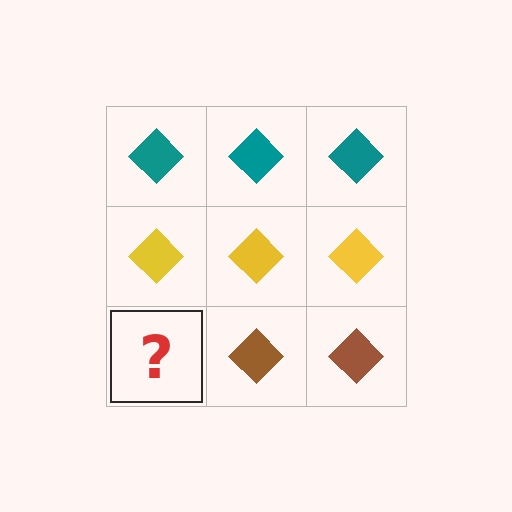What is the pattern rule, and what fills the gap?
The rule is that each row has a consistent color. The gap should be filled with a brown diamond.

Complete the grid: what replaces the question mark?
The question mark should be replaced with a brown diamond.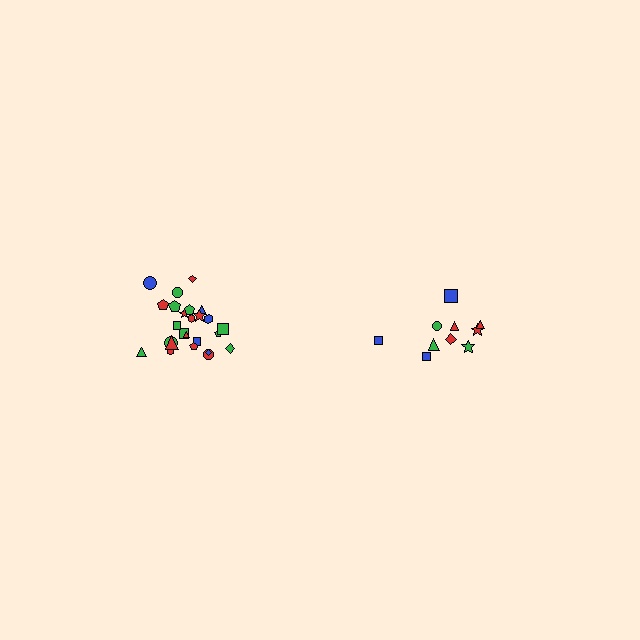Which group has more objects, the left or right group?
The left group.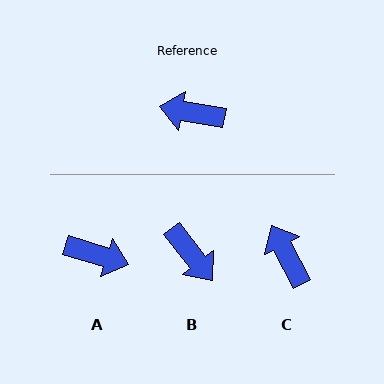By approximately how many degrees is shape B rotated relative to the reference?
Approximately 138 degrees counter-clockwise.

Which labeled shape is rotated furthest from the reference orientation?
A, about 172 degrees away.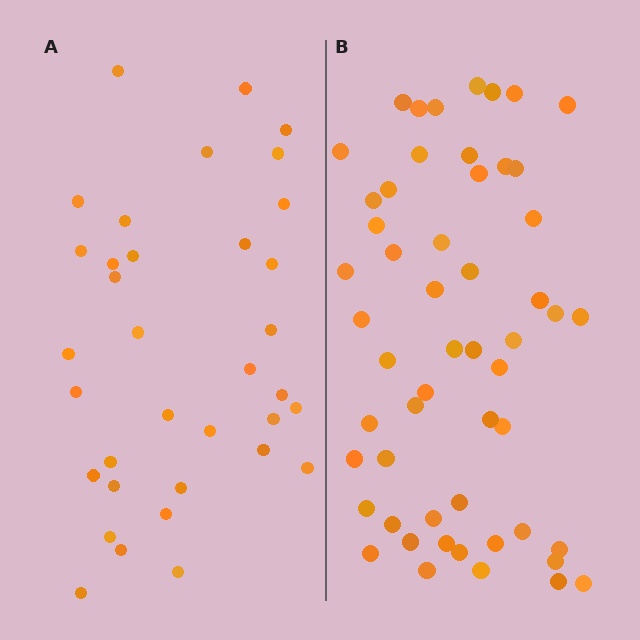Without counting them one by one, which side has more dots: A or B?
Region B (the right region) has more dots.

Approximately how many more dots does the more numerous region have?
Region B has approximately 20 more dots than region A.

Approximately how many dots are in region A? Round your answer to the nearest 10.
About 40 dots. (The exact count is 35, which rounds to 40.)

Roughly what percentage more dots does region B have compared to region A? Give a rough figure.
About 55% more.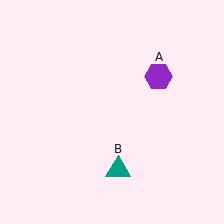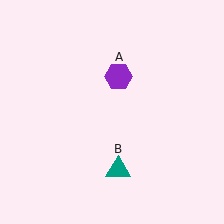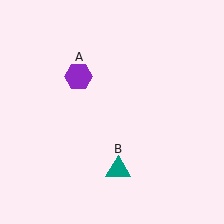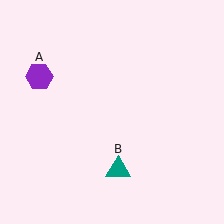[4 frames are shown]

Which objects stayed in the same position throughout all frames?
Teal triangle (object B) remained stationary.